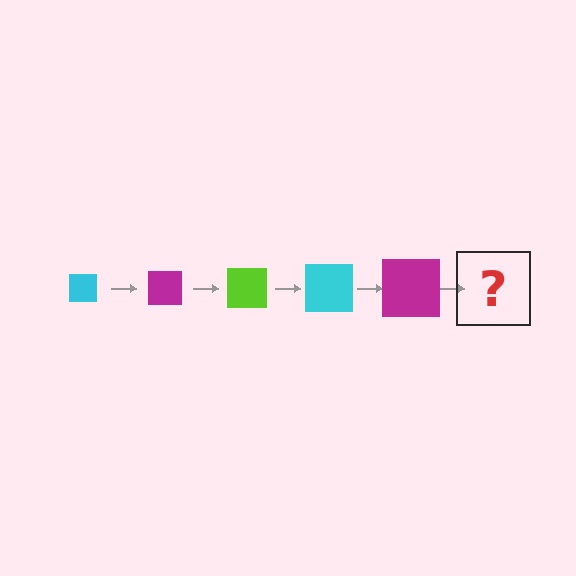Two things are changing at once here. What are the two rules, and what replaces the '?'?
The two rules are that the square grows larger each step and the color cycles through cyan, magenta, and lime. The '?' should be a lime square, larger than the previous one.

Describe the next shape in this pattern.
It should be a lime square, larger than the previous one.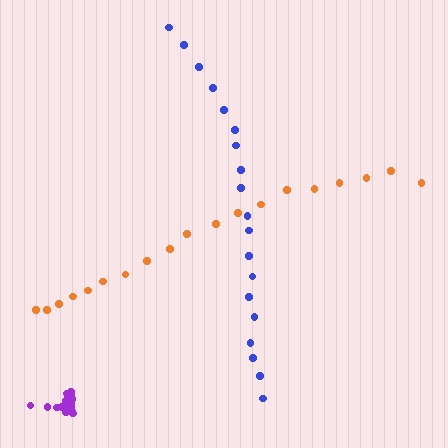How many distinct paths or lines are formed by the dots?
There are 3 distinct paths.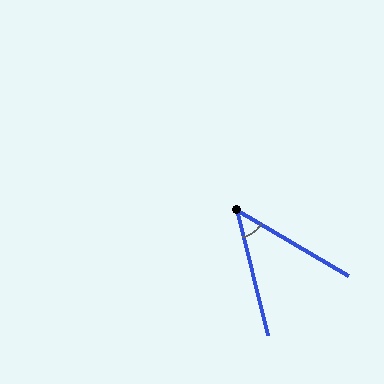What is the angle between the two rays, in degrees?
Approximately 46 degrees.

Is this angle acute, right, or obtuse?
It is acute.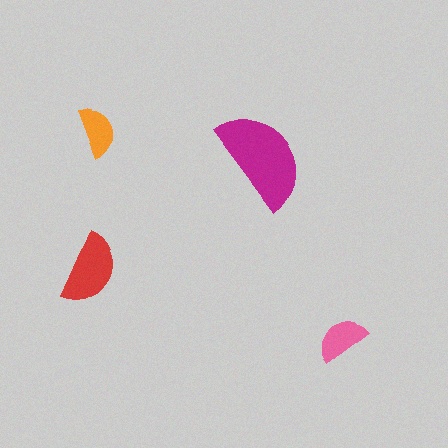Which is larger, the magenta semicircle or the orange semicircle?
The magenta one.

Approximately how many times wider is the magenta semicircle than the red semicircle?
About 1.5 times wider.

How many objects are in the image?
There are 4 objects in the image.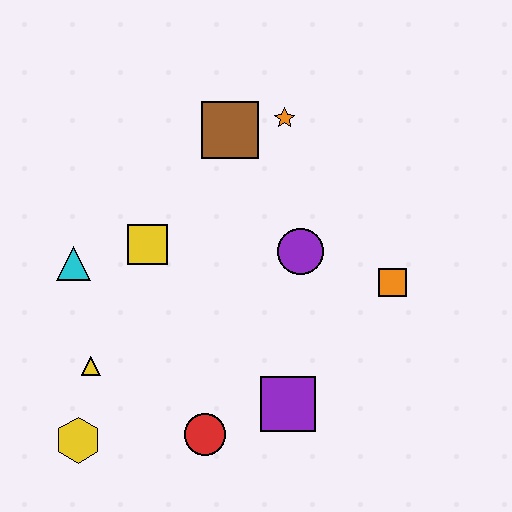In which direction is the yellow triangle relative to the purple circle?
The yellow triangle is to the left of the purple circle.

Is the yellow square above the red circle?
Yes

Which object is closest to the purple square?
The red circle is closest to the purple square.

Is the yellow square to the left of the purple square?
Yes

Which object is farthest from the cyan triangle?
The orange square is farthest from the cyan triangle.